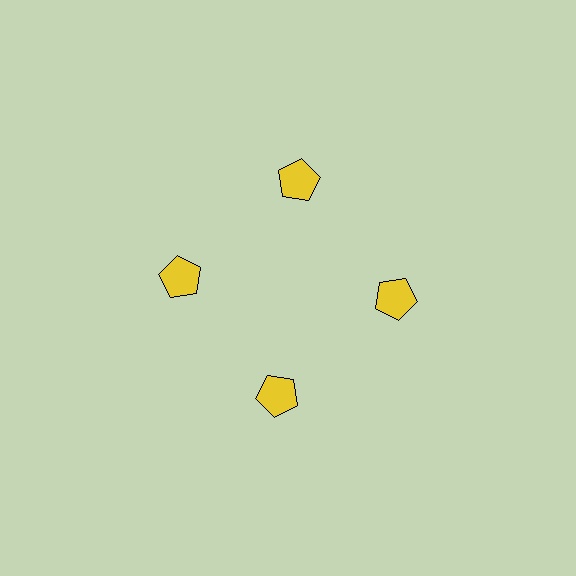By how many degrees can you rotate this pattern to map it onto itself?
The pattern maps onto itself every 90 degrees of rotation.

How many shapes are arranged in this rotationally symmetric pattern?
There are 4 shapes, arranged in 4 groups of 1.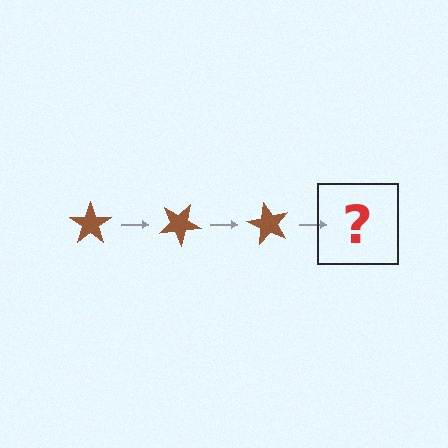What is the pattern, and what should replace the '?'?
The pattern is that the star rotates 30 degrees each step. The '?' should be a brown star rotated 90 degrees.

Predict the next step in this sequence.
The next step is a brown star rotated 90 degrees.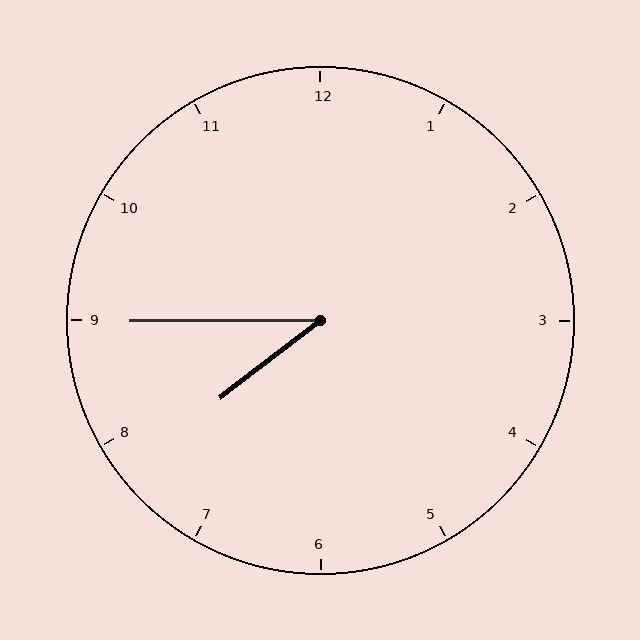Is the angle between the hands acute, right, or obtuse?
It is acute.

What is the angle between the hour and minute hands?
Approximately 38 degrees.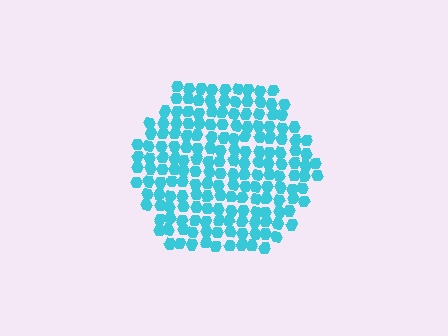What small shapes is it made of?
It is made of small hexagons.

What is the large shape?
The large shape is a hexagon.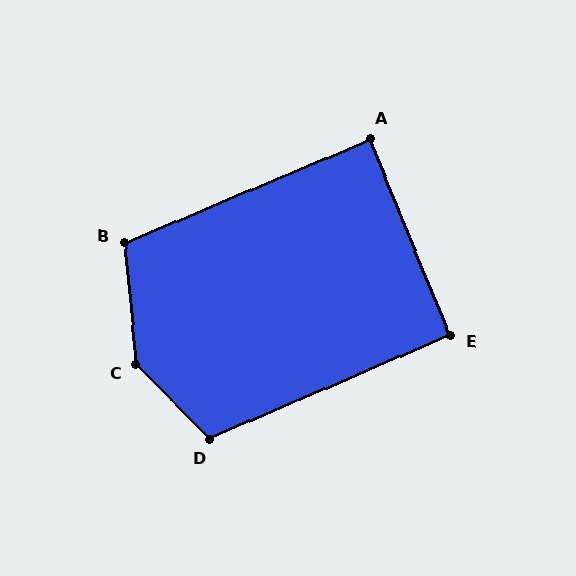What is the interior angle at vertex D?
Approximately 111 degrees (obtuse).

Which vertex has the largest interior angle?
C, at approximately 141 degrees.